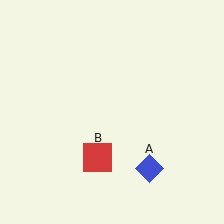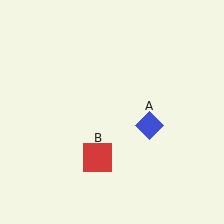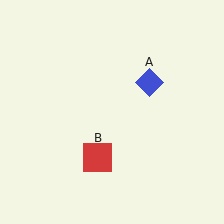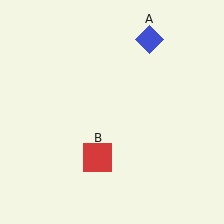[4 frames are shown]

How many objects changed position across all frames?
1 object changed position: blue diamond (object A).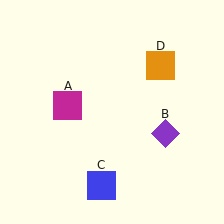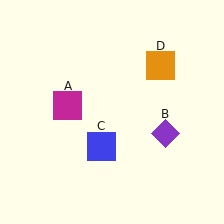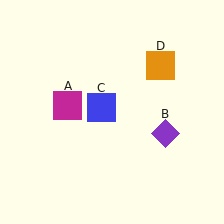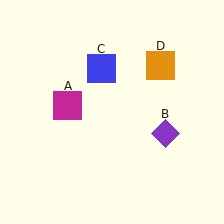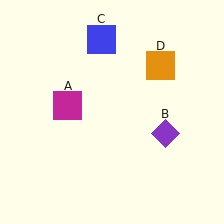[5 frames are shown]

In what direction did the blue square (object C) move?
The blue square (object C) moved up.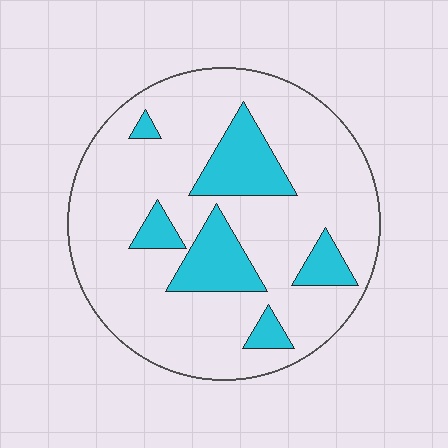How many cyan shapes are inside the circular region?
6.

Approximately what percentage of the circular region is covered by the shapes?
Approximately 20%.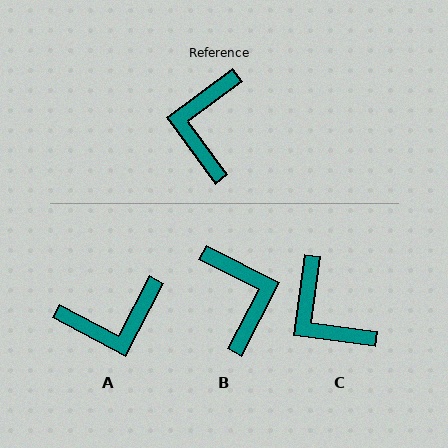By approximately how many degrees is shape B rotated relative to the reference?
Approximately 153 degrees clockwise.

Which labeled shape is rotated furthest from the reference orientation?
B, about 153 degrees away.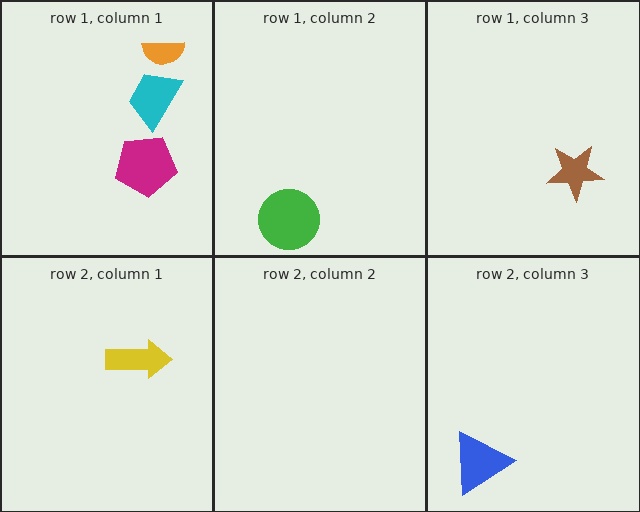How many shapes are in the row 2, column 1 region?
1.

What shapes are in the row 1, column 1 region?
The orange semicircle, the magenta pentagon, the cyan trapezoid.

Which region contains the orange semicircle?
The row 1, column 1 region.